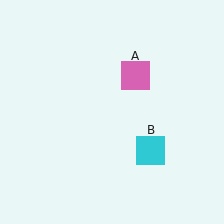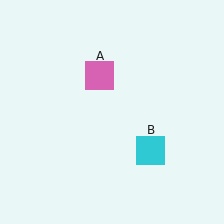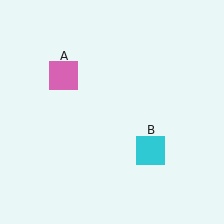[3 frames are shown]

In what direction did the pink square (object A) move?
The pink square (object A) moved left.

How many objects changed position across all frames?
1 object changed position: pink square (object A).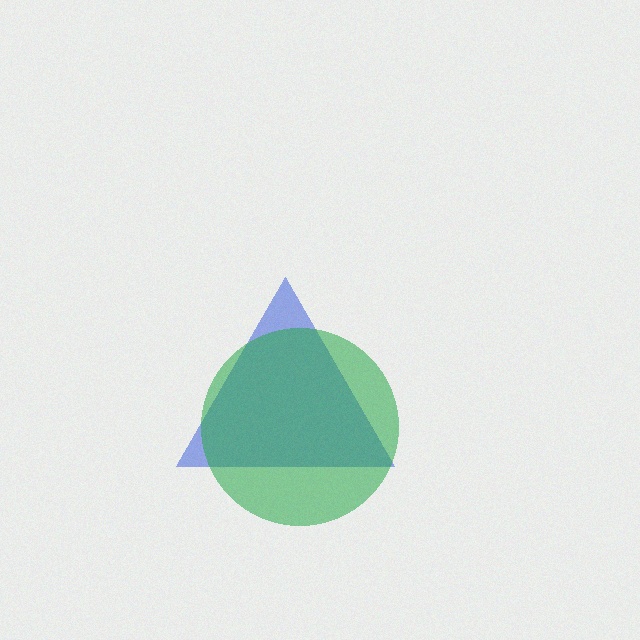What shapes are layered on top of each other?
The layered shapes are: a blue triangle, a green circle.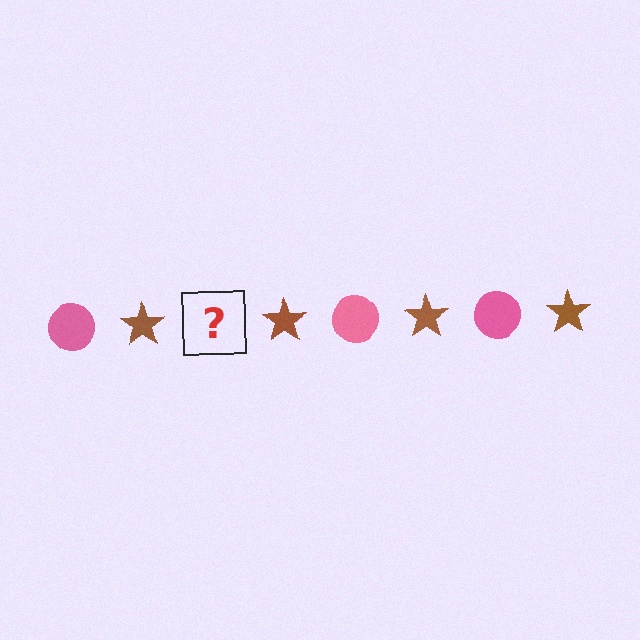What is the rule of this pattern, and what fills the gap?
The rule is that the pattern alternates between pink circle and brown star. The gap should be filled with a pink circle.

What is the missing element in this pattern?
The missing element is a pink circle.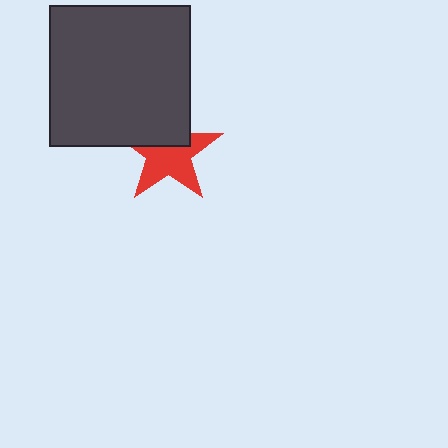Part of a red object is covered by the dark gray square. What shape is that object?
It is a star.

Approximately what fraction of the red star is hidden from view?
Roughly 40% of the red star is hidden behind the dark gray square.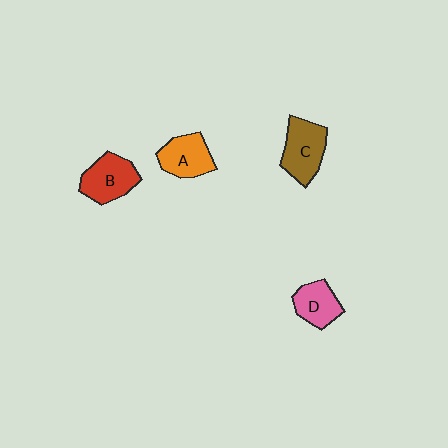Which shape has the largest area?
Shape C (brown).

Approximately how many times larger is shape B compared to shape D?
Approximately 1.3 times.